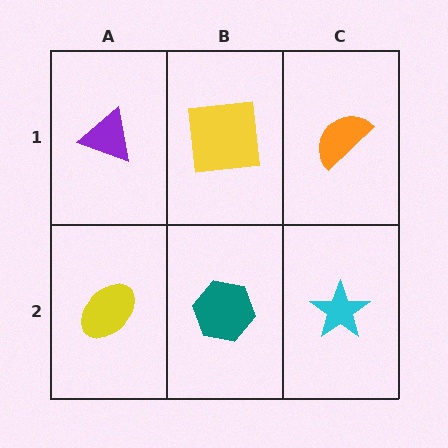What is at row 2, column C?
A cyan star.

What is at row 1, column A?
A purple triangle.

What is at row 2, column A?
A yellow ellipse.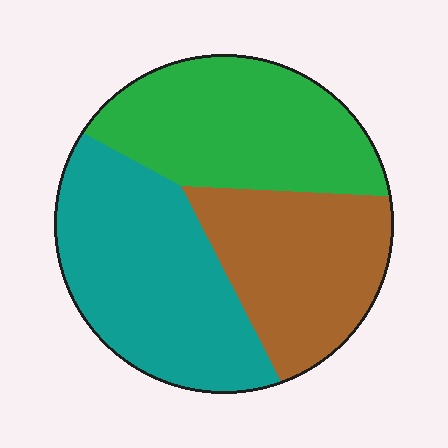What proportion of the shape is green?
Green covers 33% of the shape.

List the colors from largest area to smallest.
From largest to smallest: teal, green, brown.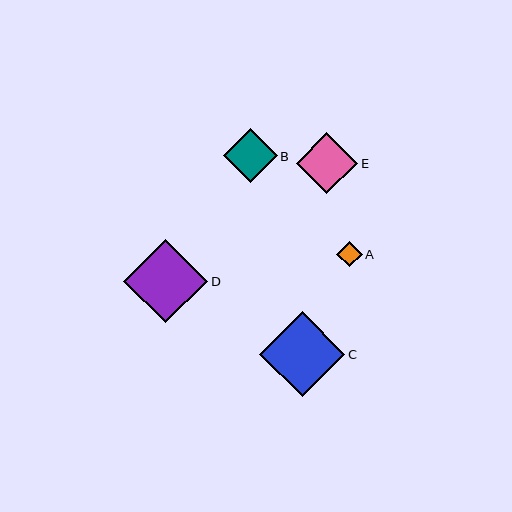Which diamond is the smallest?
Diamond A is the smallest with a size of approximately 25 pixels.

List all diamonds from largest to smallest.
From largest to smallest: C, D, E, B, A.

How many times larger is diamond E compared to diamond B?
Diamond E is approximately 1.1 times the size of diamond B.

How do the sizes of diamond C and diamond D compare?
Diamond C and diamond D are approximately the same size.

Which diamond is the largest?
Diamond C is the largest with a size of approximately 85 pixels.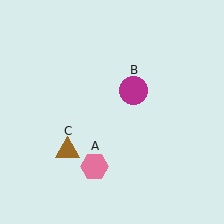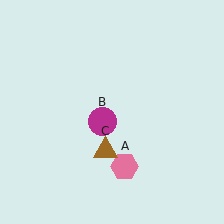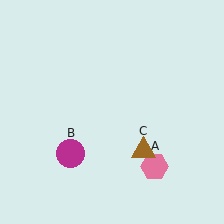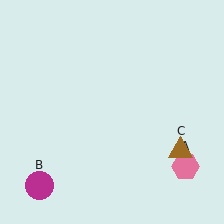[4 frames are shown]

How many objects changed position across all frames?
3 objects changed position: pink hexagon (object A), magenta circle (object B), brown triangle (object C).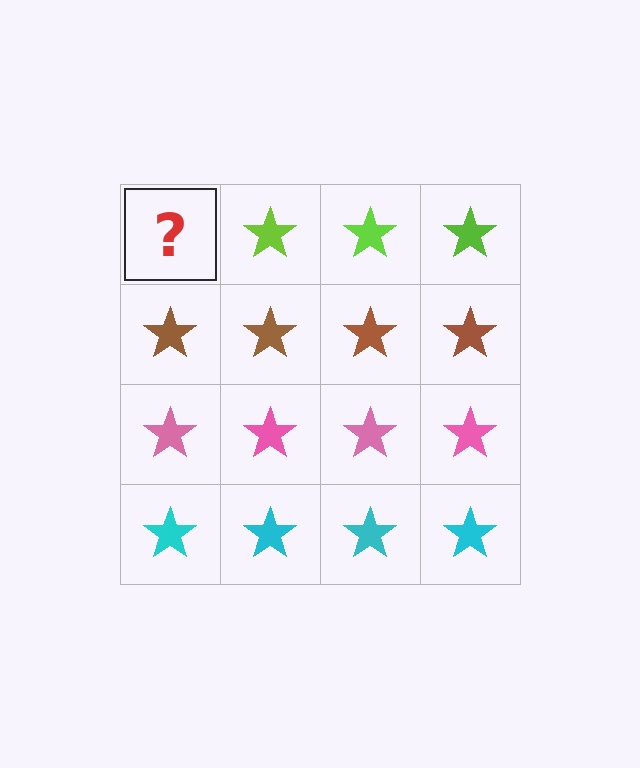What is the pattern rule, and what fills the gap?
The rule is that each row has a consistent color. The gap should be filled with a lime star.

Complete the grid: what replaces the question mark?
The question mark should be replaced with a lime star.